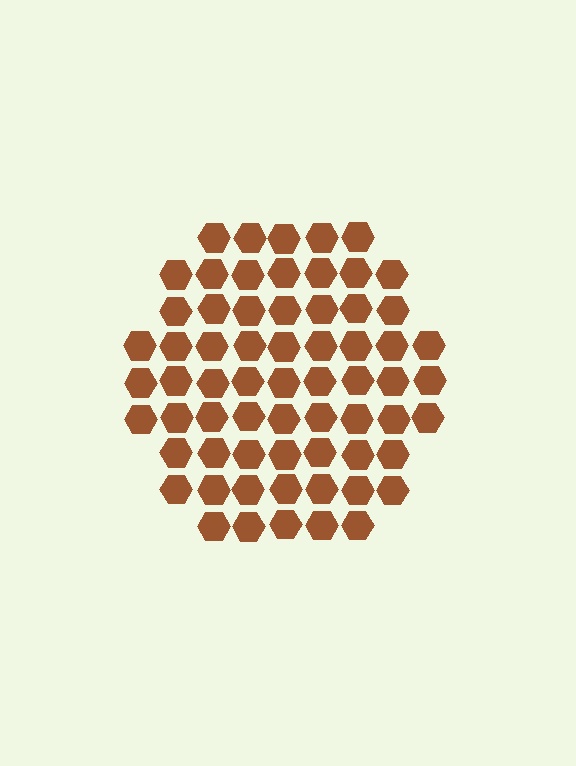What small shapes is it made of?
It is made of small hexagons.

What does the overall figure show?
The overall figure shows a hexagon.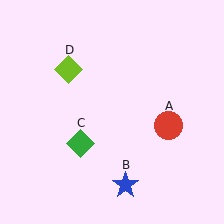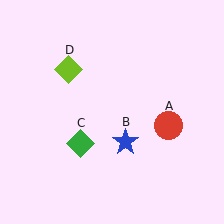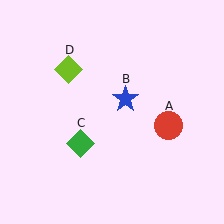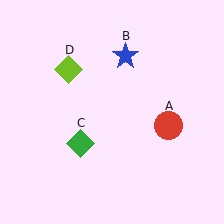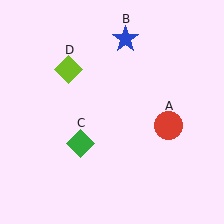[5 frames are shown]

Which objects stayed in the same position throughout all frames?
Red circle (object A) and green diamond (object C) and lime diamond (object D) remained stationary.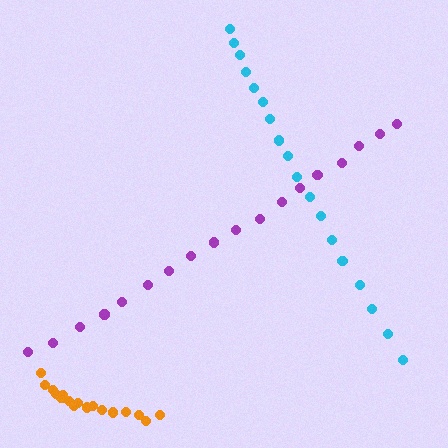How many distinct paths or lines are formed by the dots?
There are 3 distinct paths.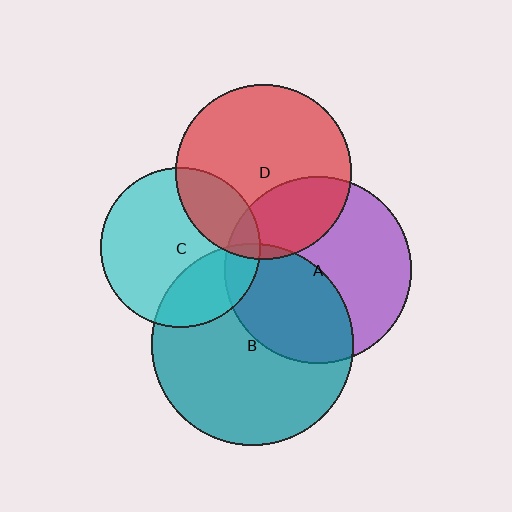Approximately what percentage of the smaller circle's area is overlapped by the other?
Approximately 40%.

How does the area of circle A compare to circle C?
Approximately 1.4 times.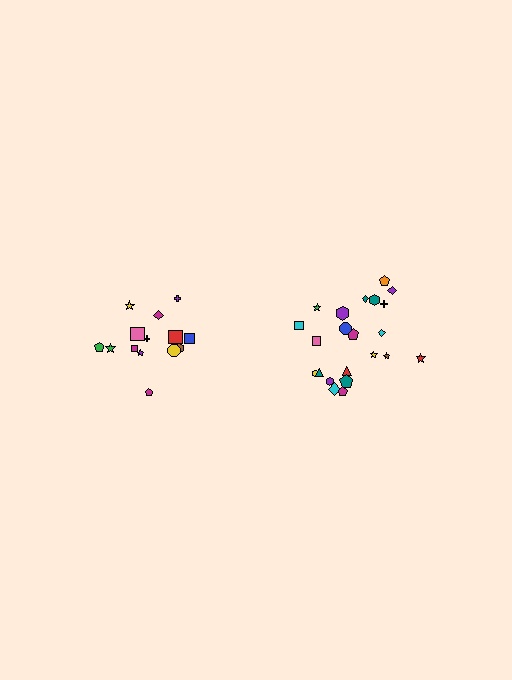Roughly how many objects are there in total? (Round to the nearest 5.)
Roughly 35 objects in total.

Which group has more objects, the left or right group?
The right group.